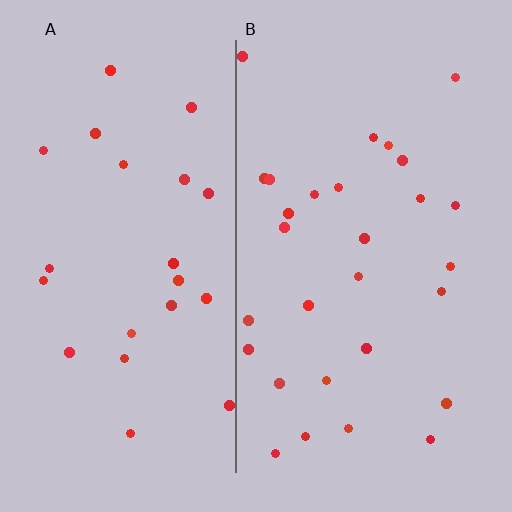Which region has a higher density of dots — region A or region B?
B (the right).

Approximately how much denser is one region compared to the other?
Approximately 1.3× — region B over region A.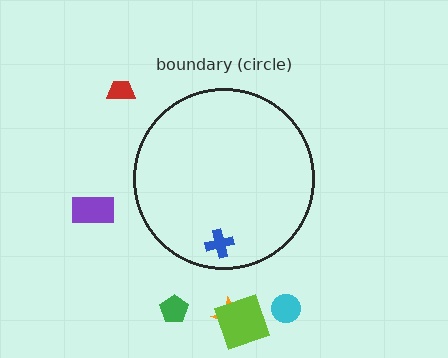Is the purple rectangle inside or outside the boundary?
Outside.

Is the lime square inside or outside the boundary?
Outside.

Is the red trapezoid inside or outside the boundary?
Outside.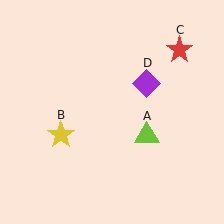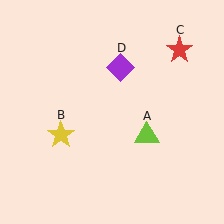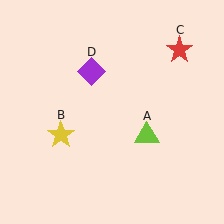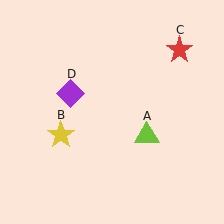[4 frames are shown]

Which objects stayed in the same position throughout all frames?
Lime triangle (object A) and yellow star (object B) and red star (object C) remained stationary.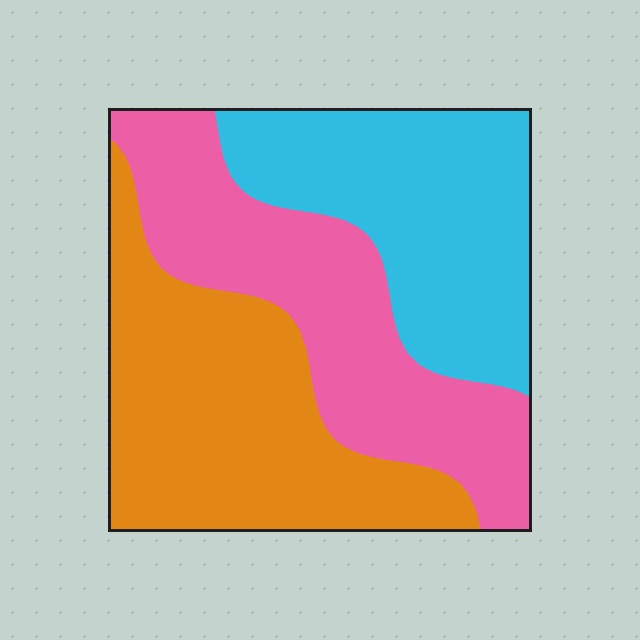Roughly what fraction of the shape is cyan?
Cyan takes up about one third (1/3) of the shape.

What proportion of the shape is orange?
Orange takes up about three eighths (3/8) of the shape.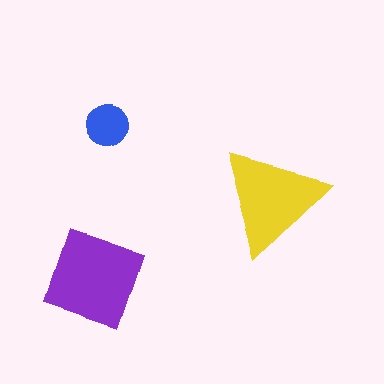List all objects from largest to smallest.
The purple square, the yellow triangle, the blue circle.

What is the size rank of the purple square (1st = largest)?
1st.